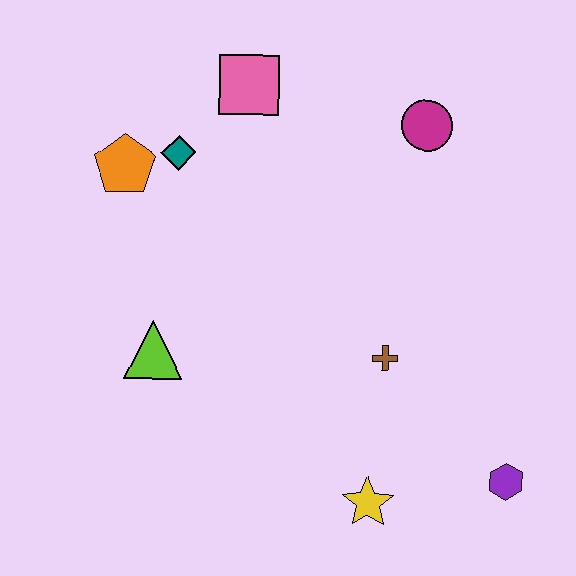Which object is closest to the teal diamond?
The orange pentagon is closest to the teal diamond.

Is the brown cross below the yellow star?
No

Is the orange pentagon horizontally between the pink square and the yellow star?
No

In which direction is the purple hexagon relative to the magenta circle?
The purple hexagon is below the magenta circle.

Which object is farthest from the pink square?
The purple hexagon is farthest from the pink square.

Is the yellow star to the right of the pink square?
Yes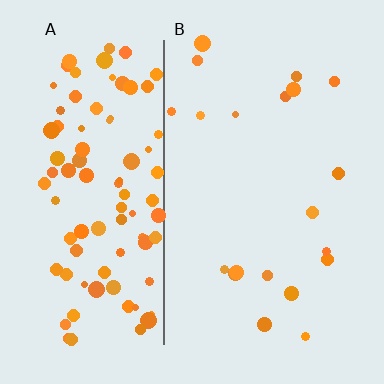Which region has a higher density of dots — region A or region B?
A (the left).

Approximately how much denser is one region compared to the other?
Approximately 4.9× — region A over region B.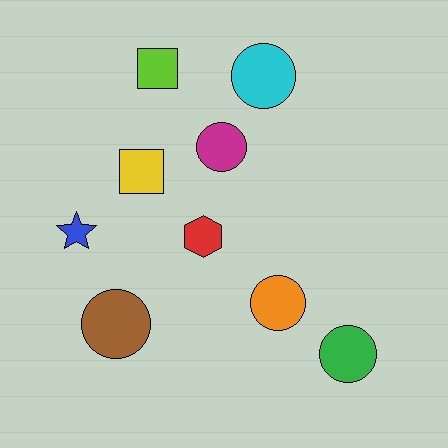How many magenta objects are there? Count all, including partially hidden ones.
There is 1 magenta object.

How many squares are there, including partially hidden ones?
There are 2 squares.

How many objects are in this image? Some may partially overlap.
There are 9 objects.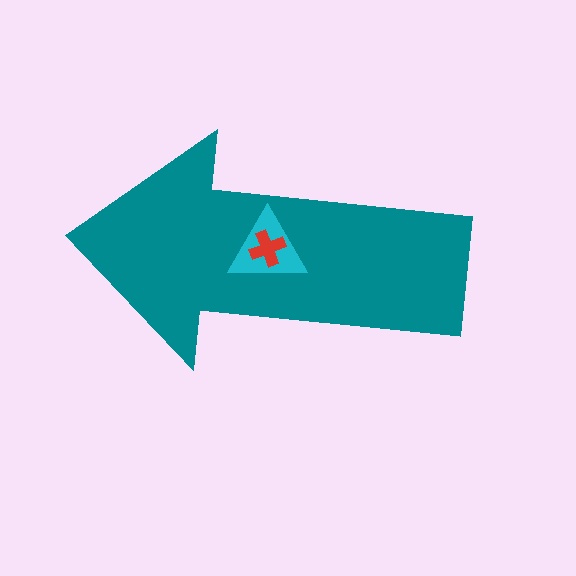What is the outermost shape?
The teal arrow.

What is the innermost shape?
The red cross.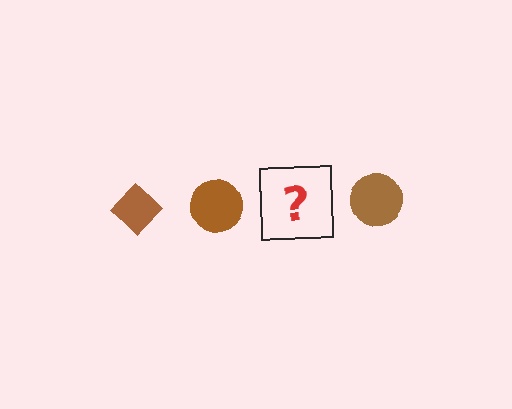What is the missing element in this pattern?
The missing element is a brown diamond.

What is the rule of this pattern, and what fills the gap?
The rule is that the pattern cycles through diamond, circle shapes in brown. The gap should be filled with a brown diamond.